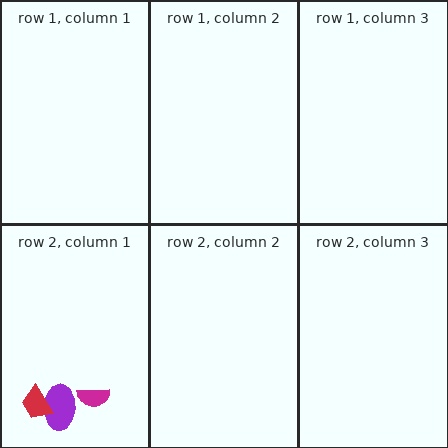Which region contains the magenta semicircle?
The row 2, column 1 region.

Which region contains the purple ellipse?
The row 2, column 1 region.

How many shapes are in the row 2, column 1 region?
3.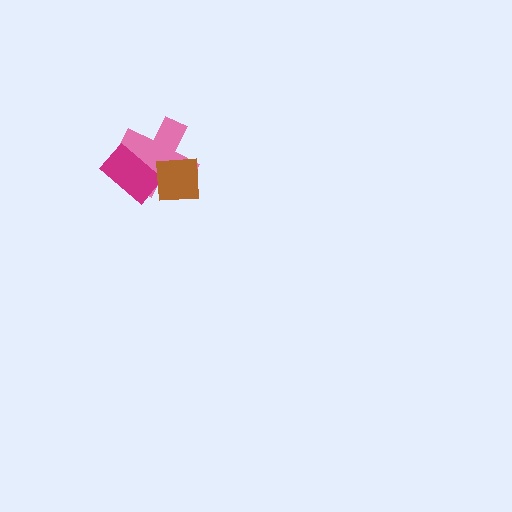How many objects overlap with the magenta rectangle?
2 objects overlap with the magenta rectangle.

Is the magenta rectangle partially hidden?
Yes, it is partially covered by another shape.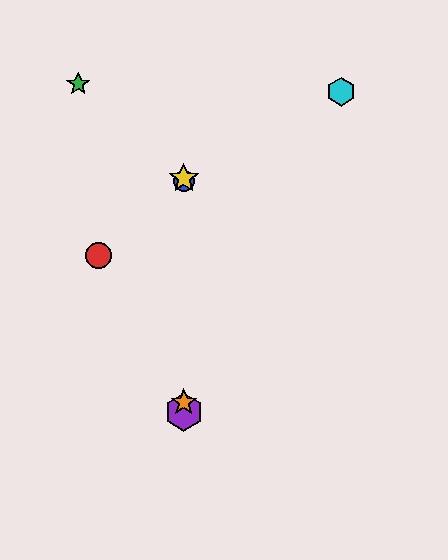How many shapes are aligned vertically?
4 shapes (the blue circle, the yellow star, the purple hexagon, the orange star) are aligned vertically.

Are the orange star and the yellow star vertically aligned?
Yes, both are at x≈184.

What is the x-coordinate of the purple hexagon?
The purple hexagon is at x≈184.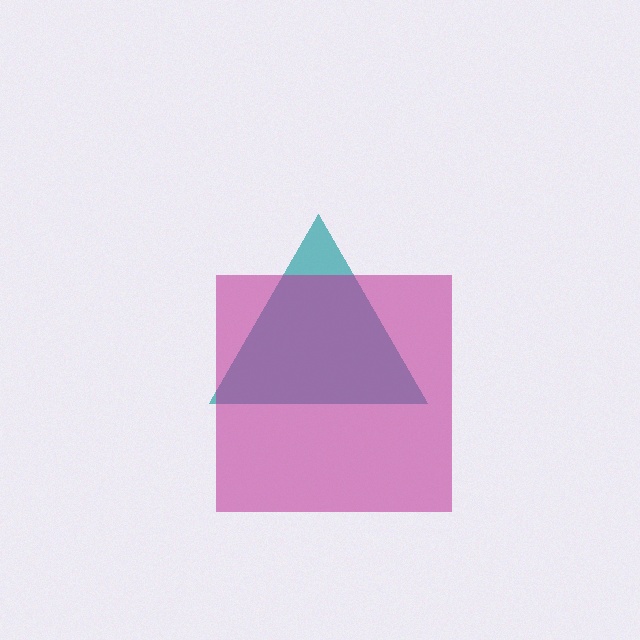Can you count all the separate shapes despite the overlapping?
Yes, there are 2 separate shapes.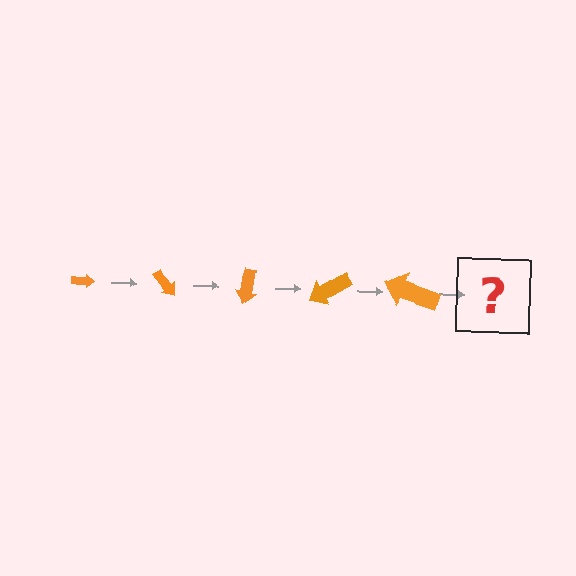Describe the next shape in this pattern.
It should be an arrow, larger than the previous one and rotated 250 degrees from the start.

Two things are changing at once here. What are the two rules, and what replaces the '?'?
The two rules are that the arrow grows larger each step and it rotates 50 degrees each step. The '?' should be an arrow, larger than the previous one and rotated 250 degrees from the start.